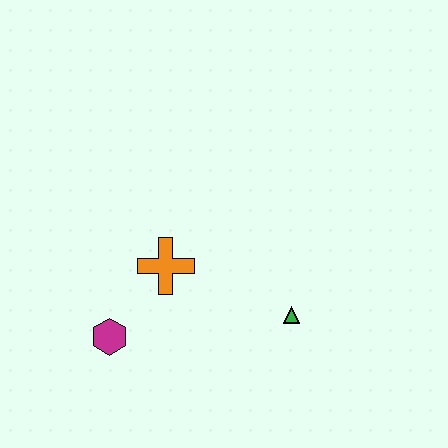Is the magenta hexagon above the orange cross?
No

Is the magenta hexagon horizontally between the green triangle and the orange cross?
No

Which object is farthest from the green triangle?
The magenta hexagon is farthest from the green triangle.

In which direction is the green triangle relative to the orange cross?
The green triangle is to the right of the orange cross.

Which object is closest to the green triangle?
The orange cross is closest to the green triangle.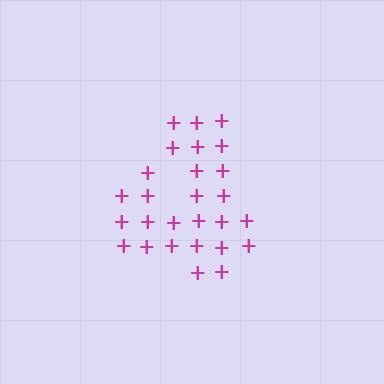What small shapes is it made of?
It is made of small plus signs.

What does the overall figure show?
The overall figure shows the digit 4.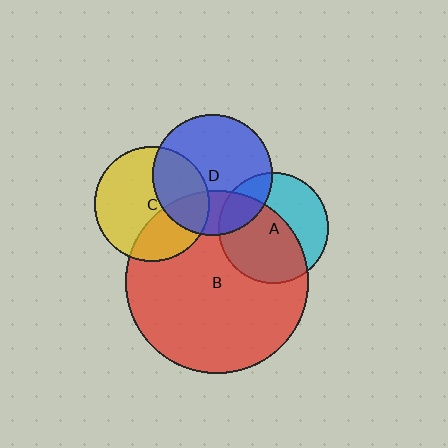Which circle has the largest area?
Circle B (red).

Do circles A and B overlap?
Yes.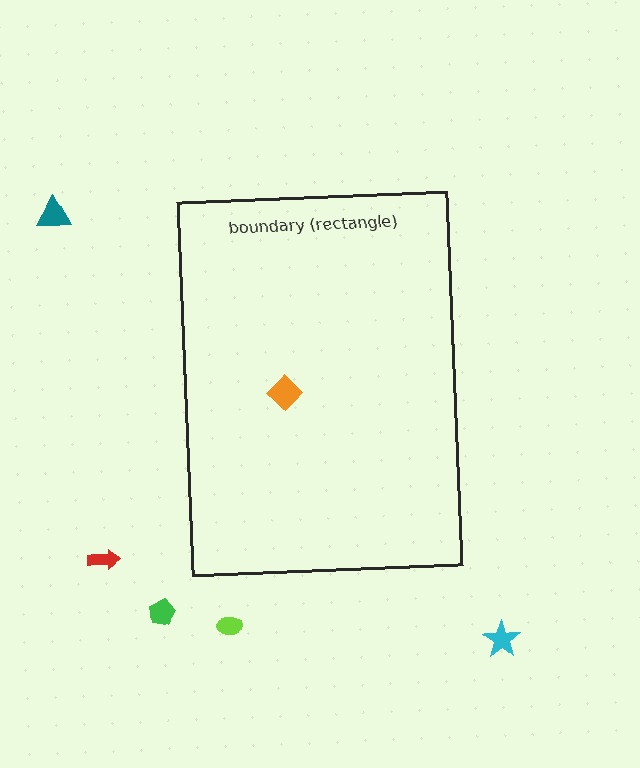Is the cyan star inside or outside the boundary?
Outside.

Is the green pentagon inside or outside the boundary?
Outside.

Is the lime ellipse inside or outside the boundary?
Outside.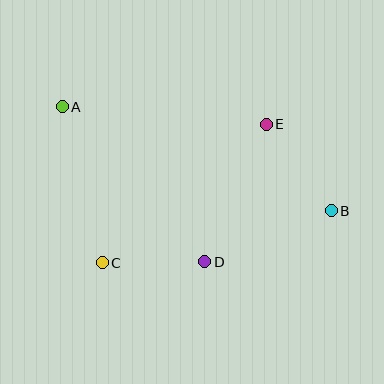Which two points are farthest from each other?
Points A and B are farthest from each other.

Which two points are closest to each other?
Points C and D are closest to each other.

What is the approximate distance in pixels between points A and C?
The distance between A and C is approximately 161 pixels.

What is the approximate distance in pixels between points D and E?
The distance between D and E is approximately 151 pixels.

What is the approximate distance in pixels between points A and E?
The distance between A and E is approximately 204 pixels.